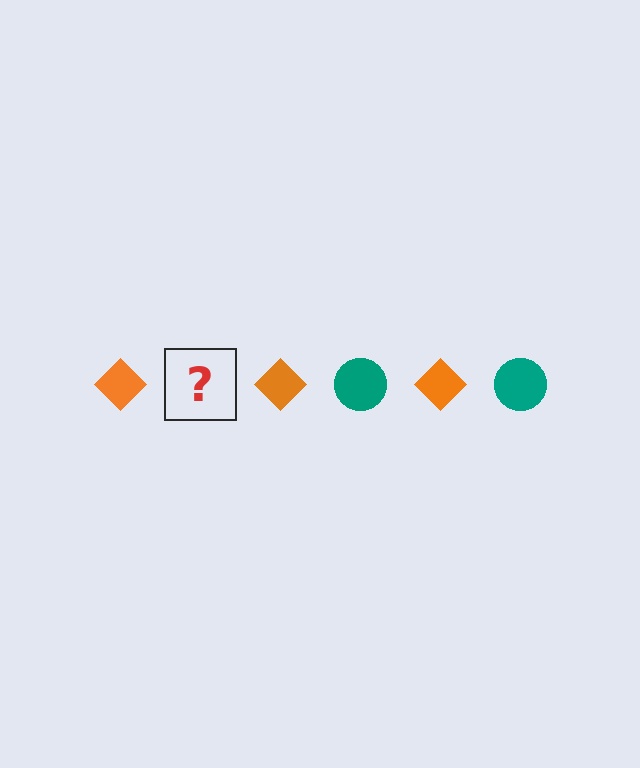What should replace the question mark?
The question mark should be replaced with a teal circle.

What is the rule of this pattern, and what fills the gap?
The rule is that the pattern alternates between orange diamond and teal circle. The gap should be filled with a teal circle.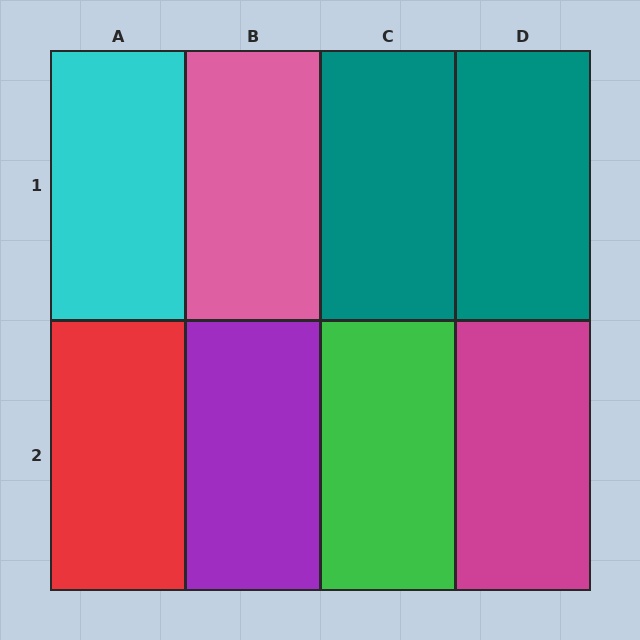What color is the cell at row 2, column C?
Green.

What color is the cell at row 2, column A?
Red.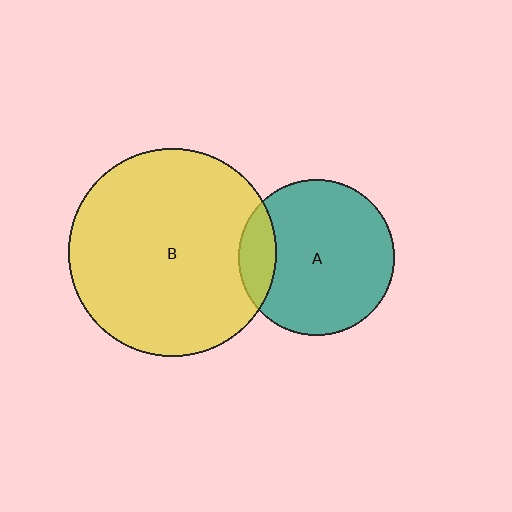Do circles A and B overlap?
Yes.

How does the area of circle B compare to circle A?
Approximately 1.8 times.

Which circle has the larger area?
Circle B (yellow).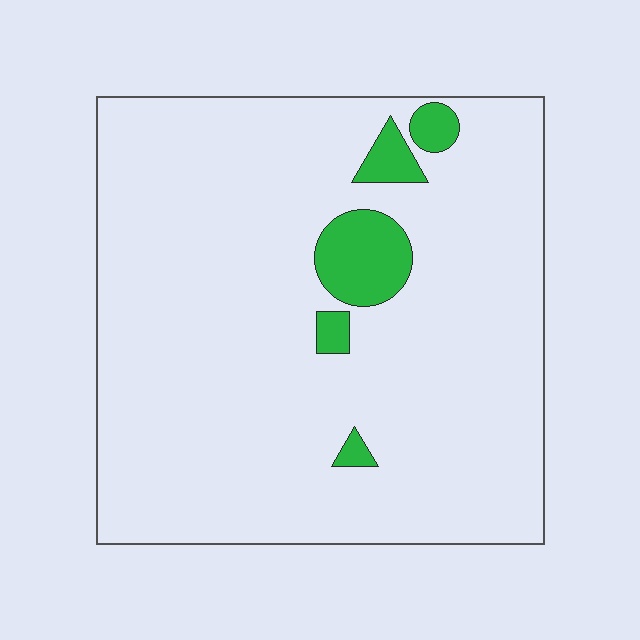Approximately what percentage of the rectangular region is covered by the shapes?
Approximately 5%.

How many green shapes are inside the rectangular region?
5.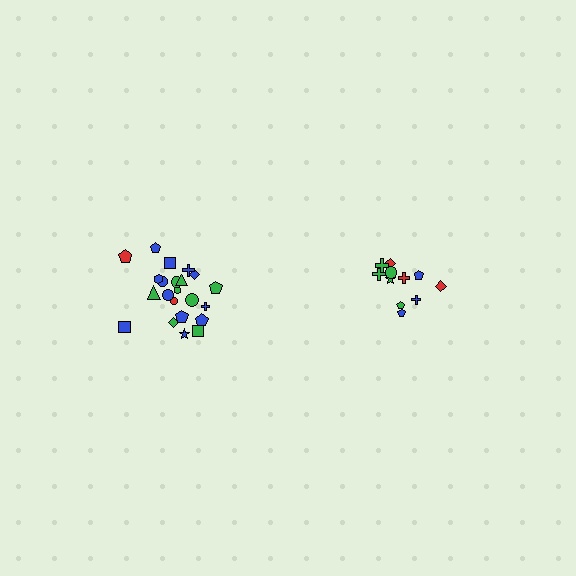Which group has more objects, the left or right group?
The left group.